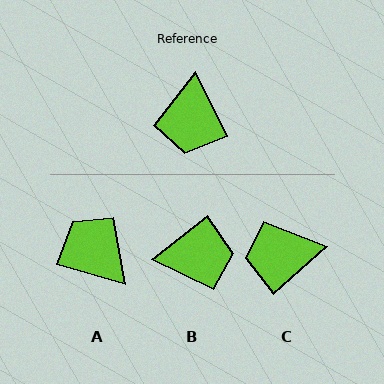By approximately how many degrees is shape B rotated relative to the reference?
Approximately 102 degrees counter-clockwise.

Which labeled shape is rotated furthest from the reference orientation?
A, about 133 degrees away.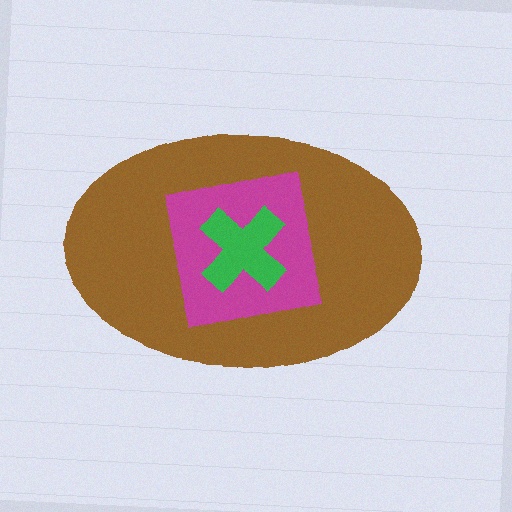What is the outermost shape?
The brown ellipse.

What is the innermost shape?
The green cross.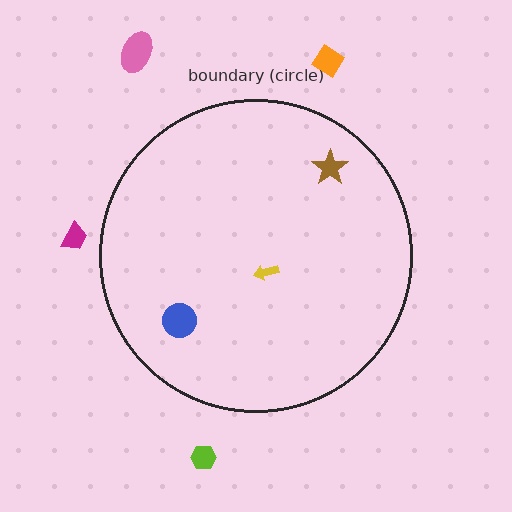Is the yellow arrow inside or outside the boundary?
Inside.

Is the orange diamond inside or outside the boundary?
Outside.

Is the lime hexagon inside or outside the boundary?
Outside.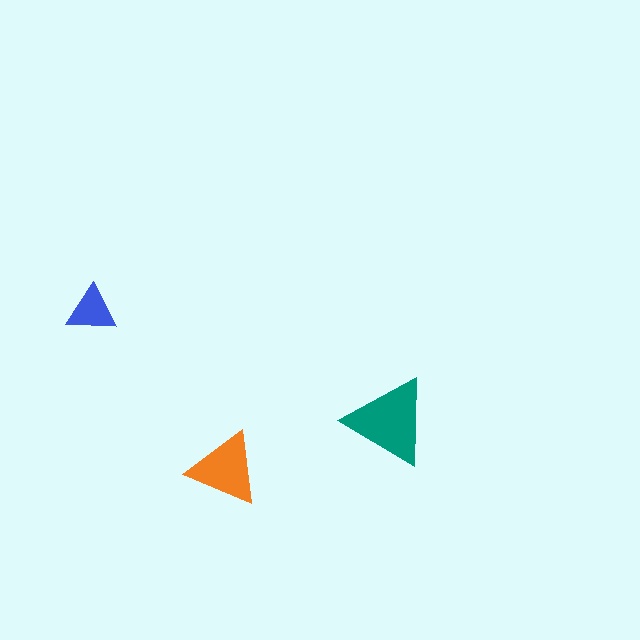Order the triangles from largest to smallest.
the teal one, the orange one, the blue one.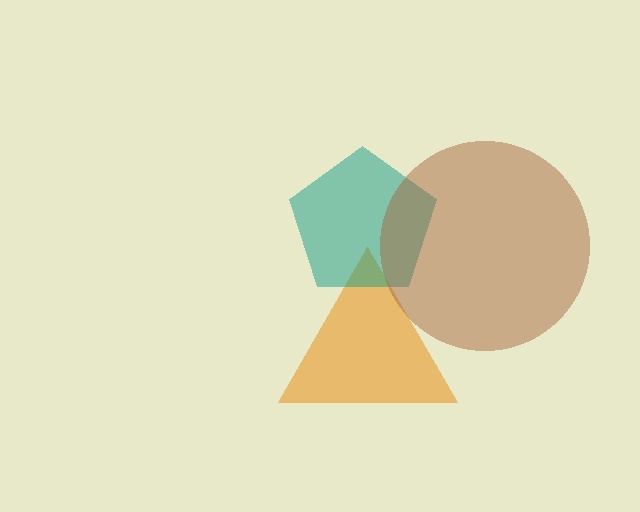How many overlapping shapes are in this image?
There are 3 overlapping shapes in the image.